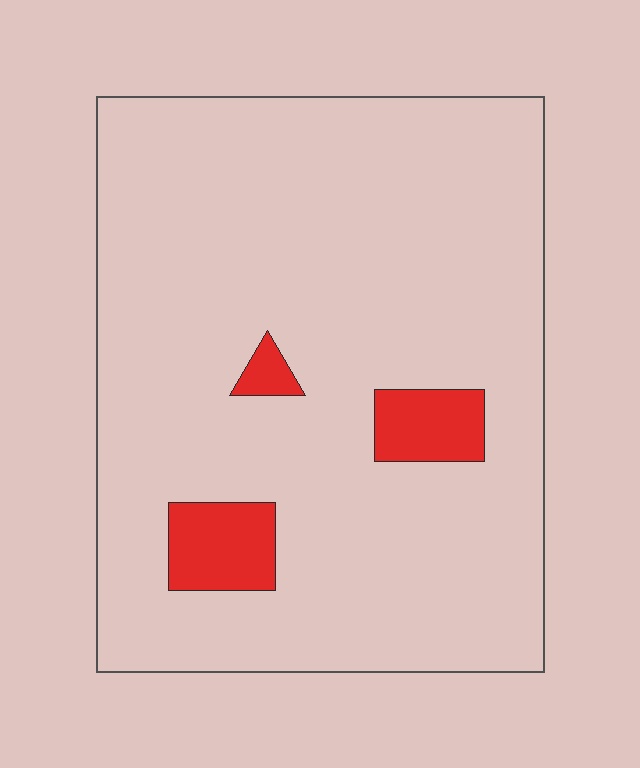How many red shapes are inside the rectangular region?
3.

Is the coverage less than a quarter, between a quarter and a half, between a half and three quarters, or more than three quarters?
Less than a quarter.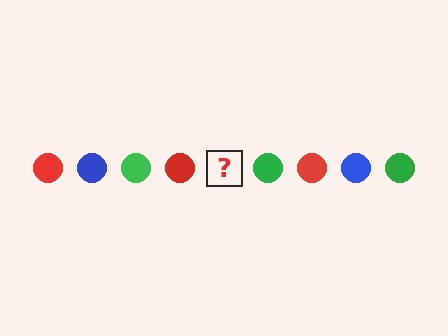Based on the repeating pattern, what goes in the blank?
The blank should be a blue circle.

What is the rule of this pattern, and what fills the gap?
The rule is that the pattern cycles through red, blue, green circles. The gap should be filled with a blue circle.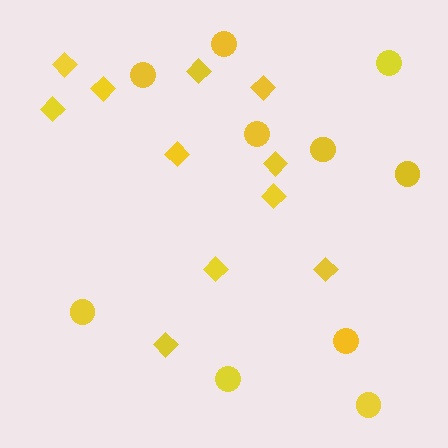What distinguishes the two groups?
There are 2 groups: one group of circles (10) and one group of diamonds (11).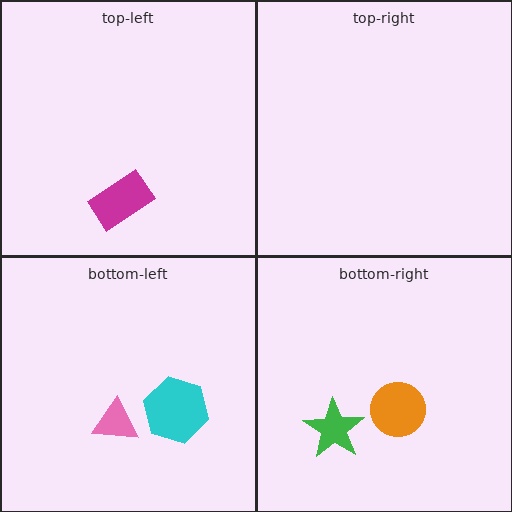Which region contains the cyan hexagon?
The bottom-left region.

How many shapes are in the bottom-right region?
2.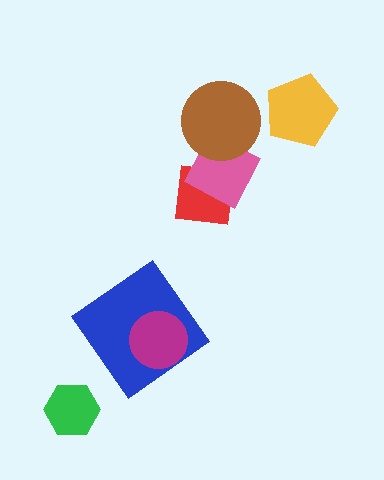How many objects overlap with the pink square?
2 objects overlap with the pink square.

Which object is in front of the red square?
The pink square is in front of the red square.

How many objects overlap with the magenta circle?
1 object overlaps with the magenta circle.